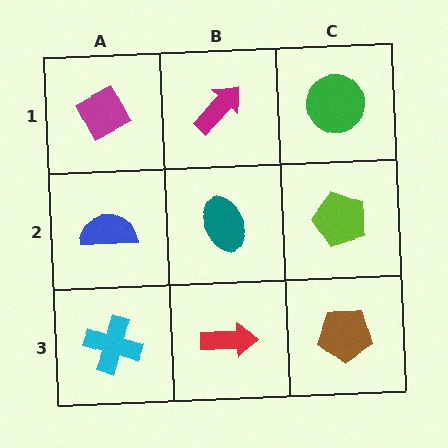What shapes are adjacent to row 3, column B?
A teal ellipse (row 2, column B), a cyan cross (row 3, column A), a brown pentagon (row 3, column C).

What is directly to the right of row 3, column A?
A red arrow.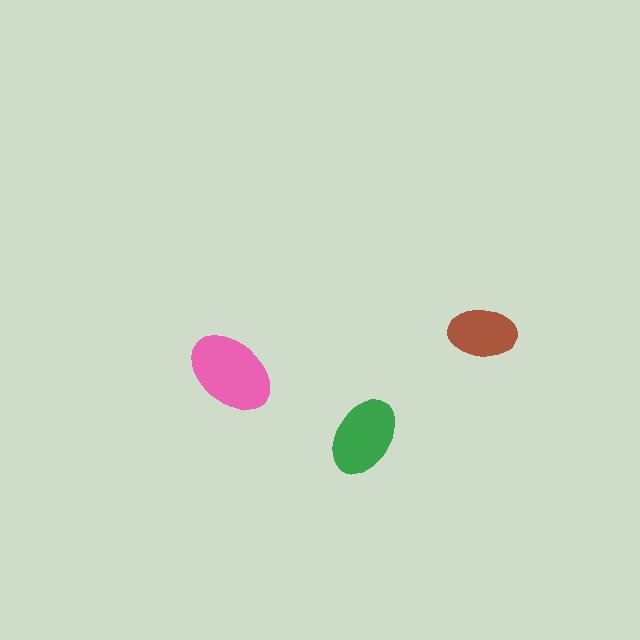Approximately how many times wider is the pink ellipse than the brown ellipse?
About 1.5 times wider.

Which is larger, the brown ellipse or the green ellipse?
The green one.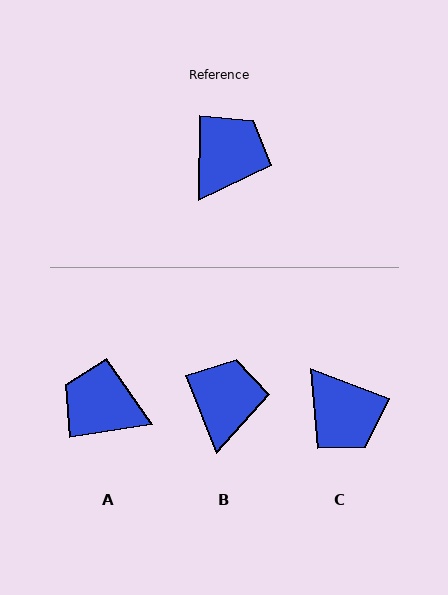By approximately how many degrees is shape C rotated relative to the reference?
Approximately 111 degrees clockwise.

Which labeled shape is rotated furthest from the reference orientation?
C, about 111 degrees away.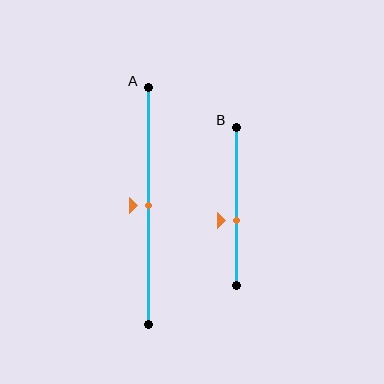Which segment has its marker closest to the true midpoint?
Segment A has its marker closest to the true midpoint.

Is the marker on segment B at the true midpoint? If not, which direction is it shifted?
No, the marker on segment B is shifted downward by about 9% of the segment length.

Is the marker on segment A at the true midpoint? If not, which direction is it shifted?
Yes, the marker on segment A is at the true midpoint.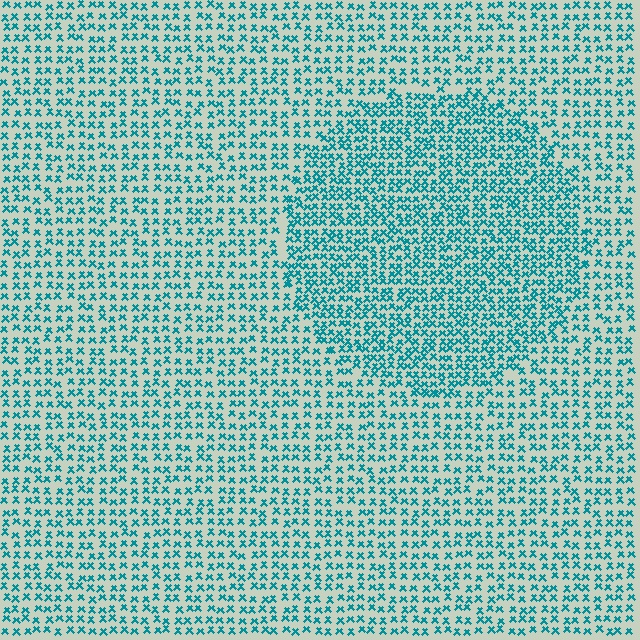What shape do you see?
I see a circle.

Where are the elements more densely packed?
The elements are more densely packed inside the circle boundary.